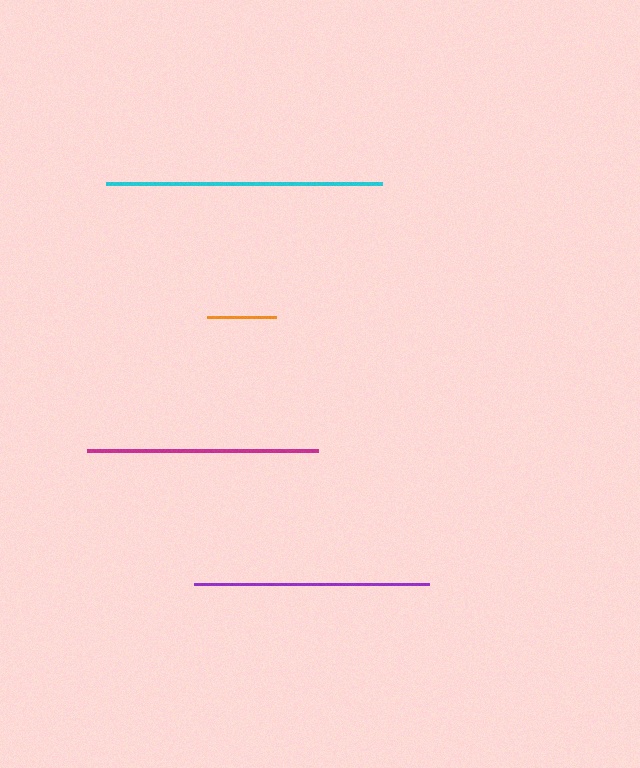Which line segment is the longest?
The cyan line is the longest at approximately 275 pixels.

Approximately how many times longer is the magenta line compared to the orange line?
The magenta line is approximately 3.4 times the length of the orange line.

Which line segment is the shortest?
The orange line is the shortest at approximately 69 pixels.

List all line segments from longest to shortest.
From longest to shortest: cyan, purple, magenta, orange.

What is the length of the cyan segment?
The cyan segment is approximately 275 pixels long.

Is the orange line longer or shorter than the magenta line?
The magenta line is longer than the orange line.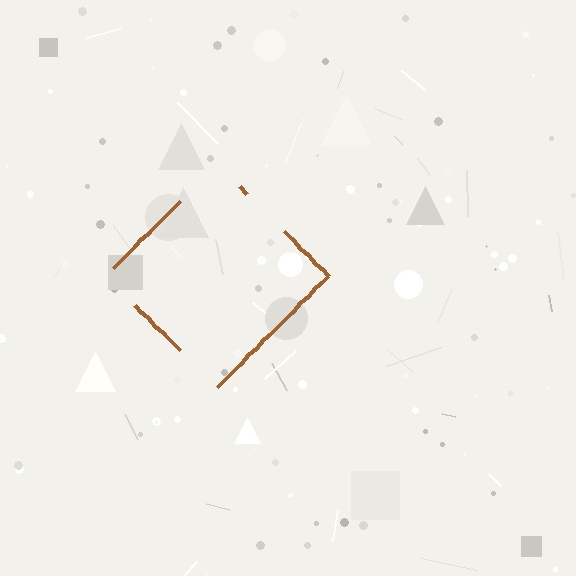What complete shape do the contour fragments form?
The contour fragments form a diamond.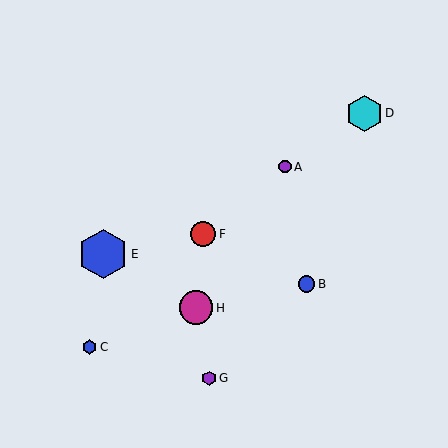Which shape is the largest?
The blue hexagon (labeled E) is the largest.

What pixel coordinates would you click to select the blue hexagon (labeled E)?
Click at (103, 254) to select the blue hexagon E.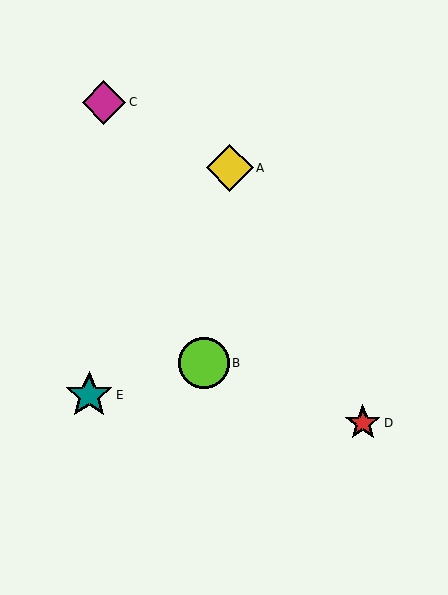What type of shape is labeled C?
Shape C is a magenta diamond.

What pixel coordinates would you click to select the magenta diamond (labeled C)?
Click at (104, 102) to select the magenta diamond C.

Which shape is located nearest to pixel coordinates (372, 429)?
The red star (labeled D) at (363, 423) is nearest to that location.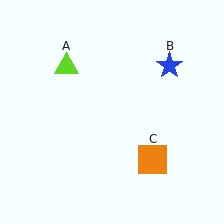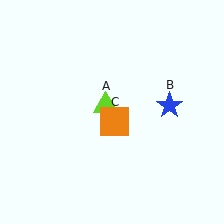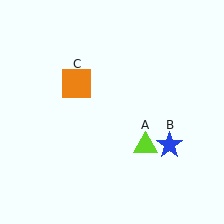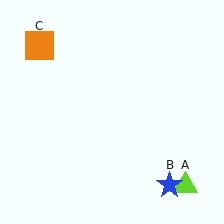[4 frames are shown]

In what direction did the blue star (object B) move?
The blue star (object B) moved down.